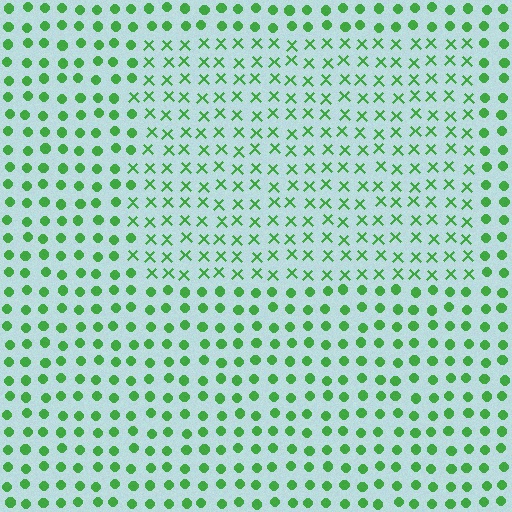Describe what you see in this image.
The image is filled with small green elements arranged in a uniform grid. A rectangle-shaped region contains X marks, while the surrounding area contains circles. The boundary is defined purely by the change in element shape.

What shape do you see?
I see a rectangle.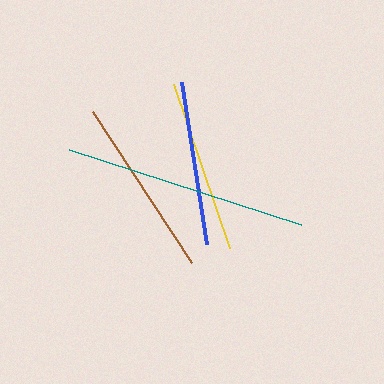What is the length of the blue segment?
The blue segment is approximately 164 pixels long.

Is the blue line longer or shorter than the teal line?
The teal line is longer than the blue line.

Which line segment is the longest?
The teal line is the longest at approximately 244 pixels.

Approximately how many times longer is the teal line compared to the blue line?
The teal line is approximately 1.5 times the length of the blue line.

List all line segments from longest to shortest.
From longest to shortest: teal, brown, yellow, blue.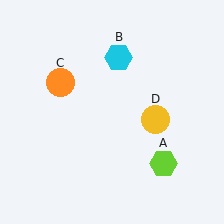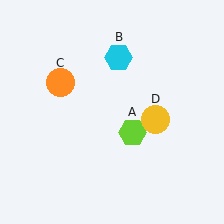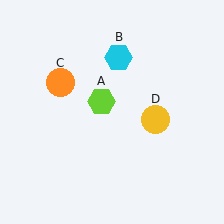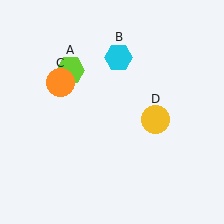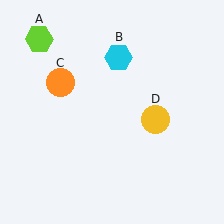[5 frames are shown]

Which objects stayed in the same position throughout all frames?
Cyan hexagon (object B) and orange circle (object C) and yellow circle (object D) remained stationary.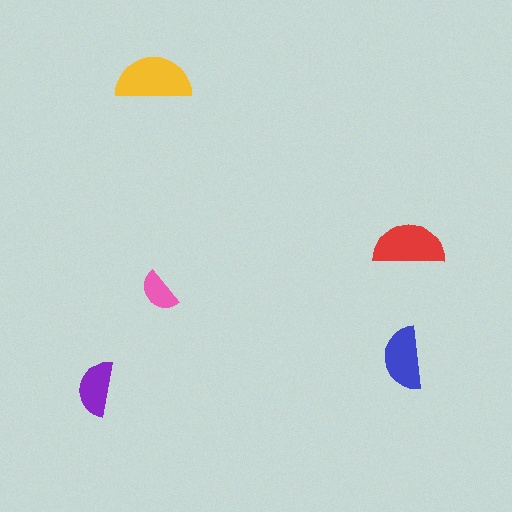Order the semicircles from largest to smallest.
the yellow one, the red one, the blue one, the purple one, the pink one.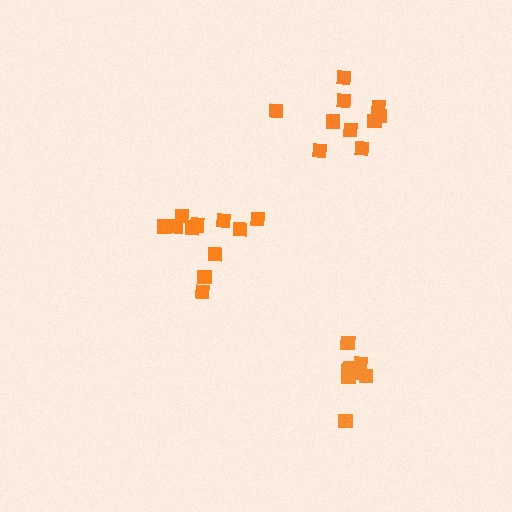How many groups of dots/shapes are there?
There are 3 groups.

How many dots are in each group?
Group 1: 11 dots, Group 2: 8 dots, Group 3: 10 dots (29 total).